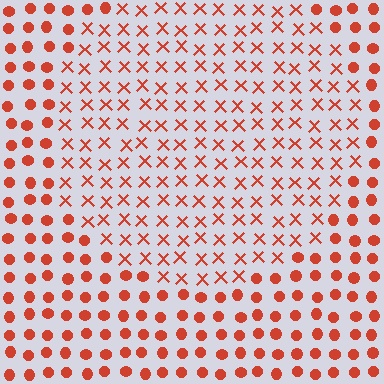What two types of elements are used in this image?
The image uses X marks inside the circle region and circles outside it.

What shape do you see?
I see a circle.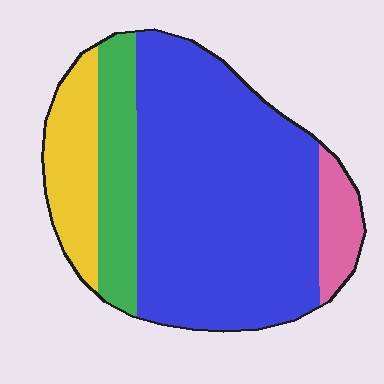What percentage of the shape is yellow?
Yellow covers about 15% of the shape.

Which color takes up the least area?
Pink, at roughly 5%.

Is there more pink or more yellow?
Yellow.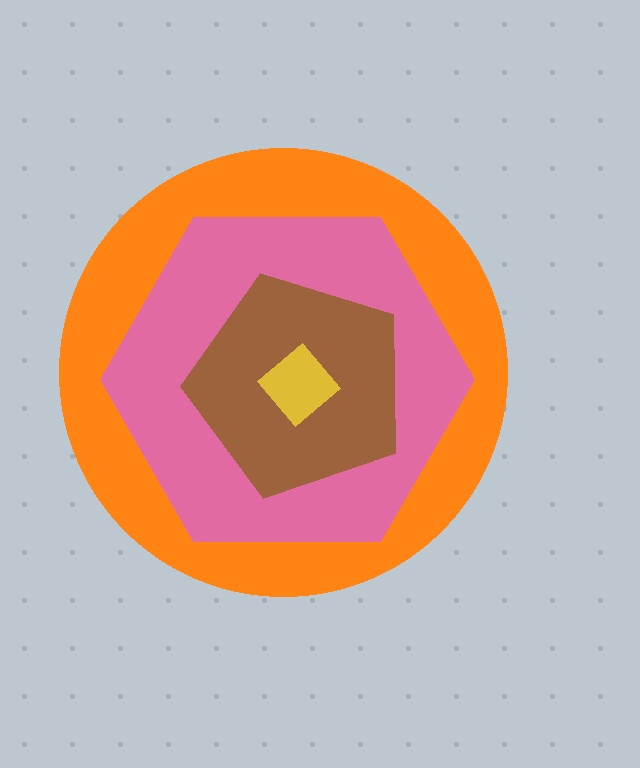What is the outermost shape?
The orange circle.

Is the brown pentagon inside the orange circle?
Yes.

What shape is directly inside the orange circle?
The pink hexagon.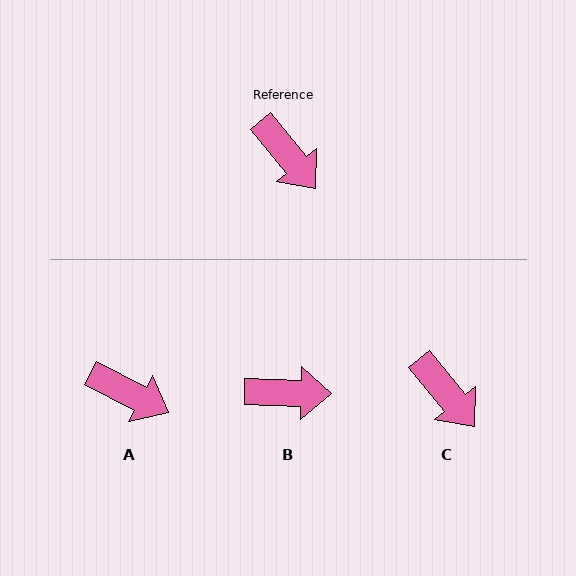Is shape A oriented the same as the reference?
No, it is off by about 23 degrees.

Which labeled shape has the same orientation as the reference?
C.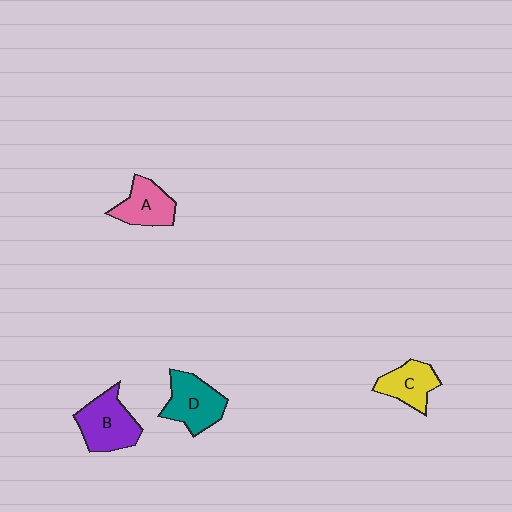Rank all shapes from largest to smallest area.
From largest to smallest: B (purple), D (teal), A (pink), C (yellow).